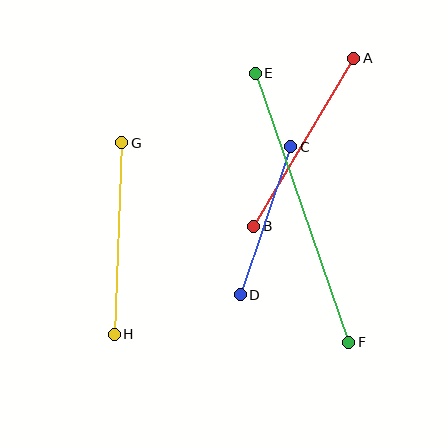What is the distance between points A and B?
The distance is approximately 195 pixels.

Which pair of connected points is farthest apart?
Points E and F are farthest apart.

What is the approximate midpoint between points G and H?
The midpoint is at approximately (118, 239) pixels.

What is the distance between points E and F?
The distance is approximately 285 pixels.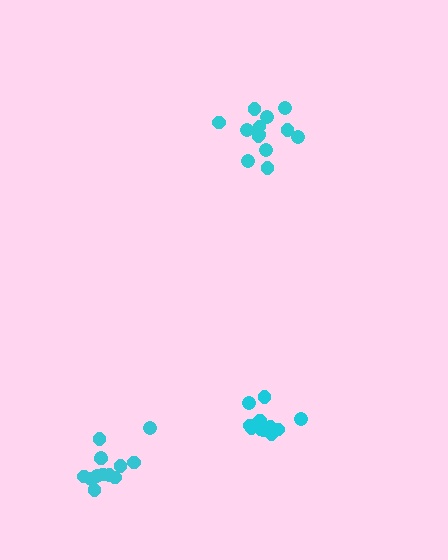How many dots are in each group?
Group 1: 11 dots, Group 2: 13 dots, Group 3: 14 dots (38 total).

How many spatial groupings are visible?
There are 3 spatial groupings.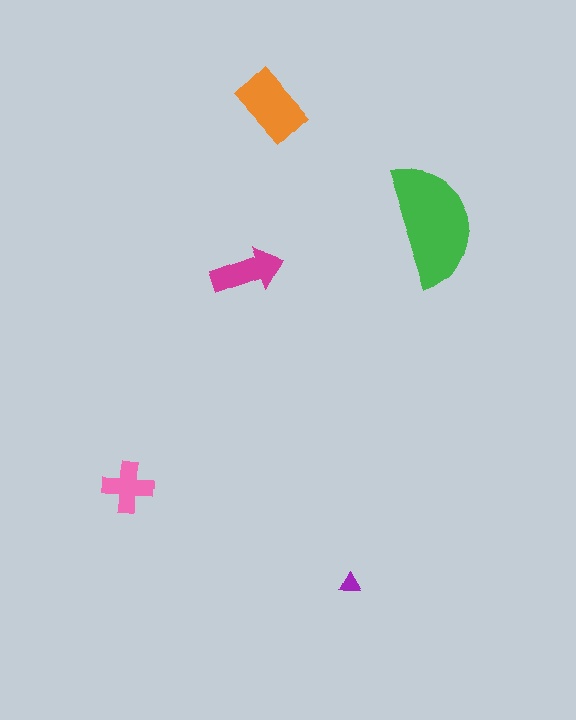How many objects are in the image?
There are 5 objects in the image.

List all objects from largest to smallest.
The green semicircle, the orange rectangle, the magenta arrow, the pink cross, the purple triangle.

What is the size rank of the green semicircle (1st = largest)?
1st.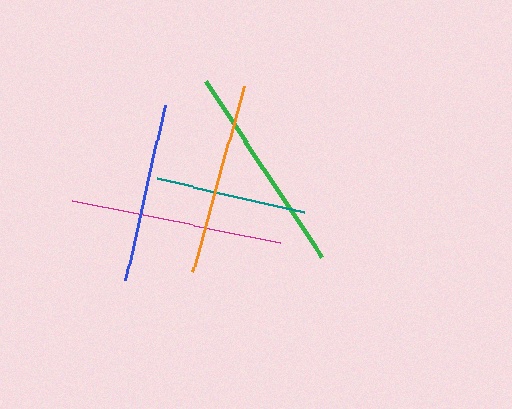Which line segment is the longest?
The magenta line is the longest at approximately 212 pixels.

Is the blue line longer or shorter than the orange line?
The orange line is longer than the blue line.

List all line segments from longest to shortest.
From longest to shortest: magenta, green, orange, blue, teal.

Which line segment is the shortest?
The teal line is the shortest at approximately 151 pixels.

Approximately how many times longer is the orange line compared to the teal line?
The orange line is approximately 1.3 times the length of the teal line.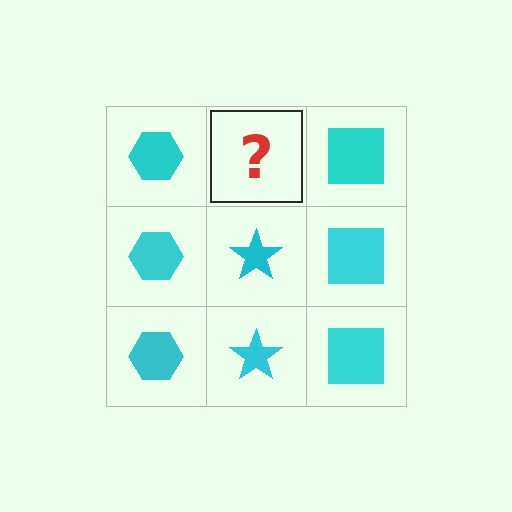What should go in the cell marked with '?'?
The missing cell should contain a cyan star.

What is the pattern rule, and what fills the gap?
The rule is that each column has a consistent shape. The gap should be filled with a cyan star.